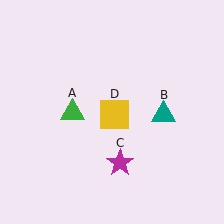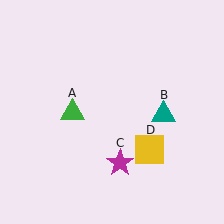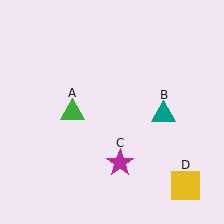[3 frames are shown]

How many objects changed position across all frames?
1 object changed position: yellow square (object D).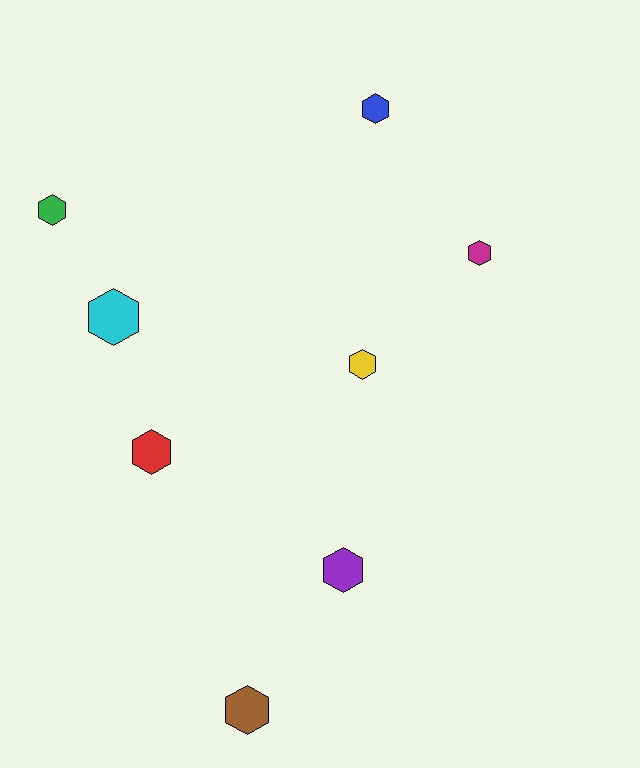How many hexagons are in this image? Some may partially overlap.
There are 8 hexagons.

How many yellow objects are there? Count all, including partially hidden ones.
There is 1 yellow object.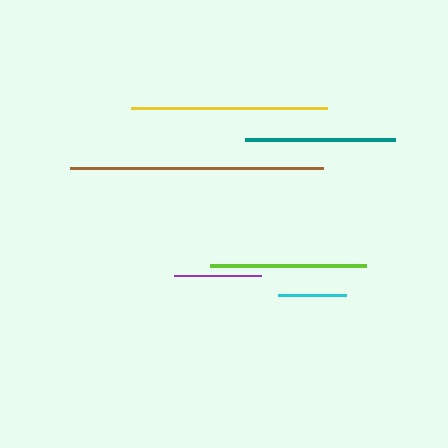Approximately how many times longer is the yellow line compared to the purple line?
The yellow line is approximately 2.2 times the length of the purple line.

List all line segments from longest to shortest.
From longest to shortest: brown, yellow, lime, teal, purple, cyan.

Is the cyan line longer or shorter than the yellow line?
The yellow line is longer than the cyan line.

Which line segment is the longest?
The brown line is the longest at approximately 252 pixels.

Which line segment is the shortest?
The cyan line is the shortest at approximately 69 pixels.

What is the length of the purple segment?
The purple segment is approximately 87 pixels long.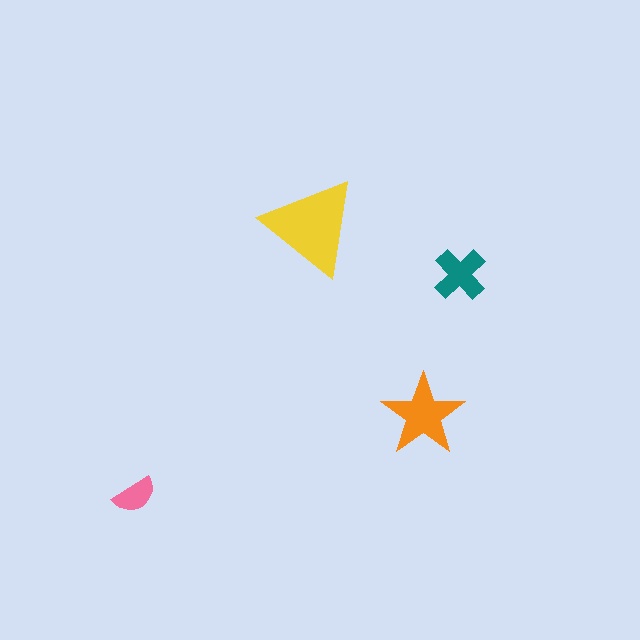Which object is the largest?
The yellow triangle.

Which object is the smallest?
The pink semicircle.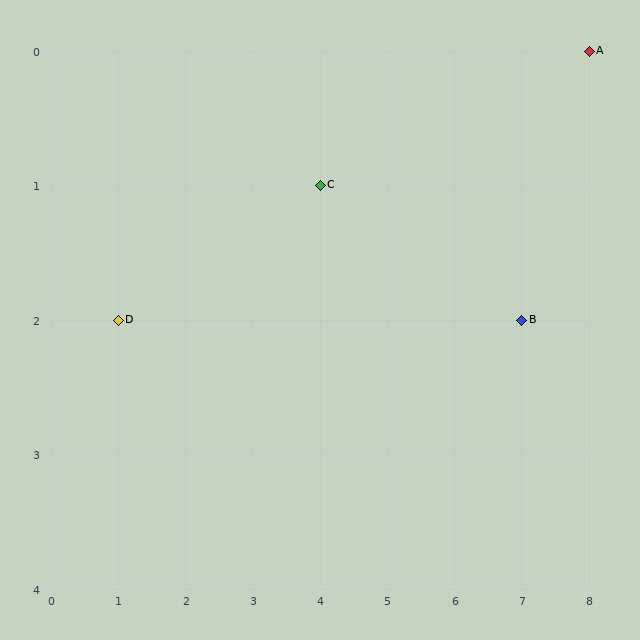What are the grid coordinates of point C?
Point C is at grid coordinates (4, 1).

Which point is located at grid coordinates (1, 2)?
Point D is at (1, 2).